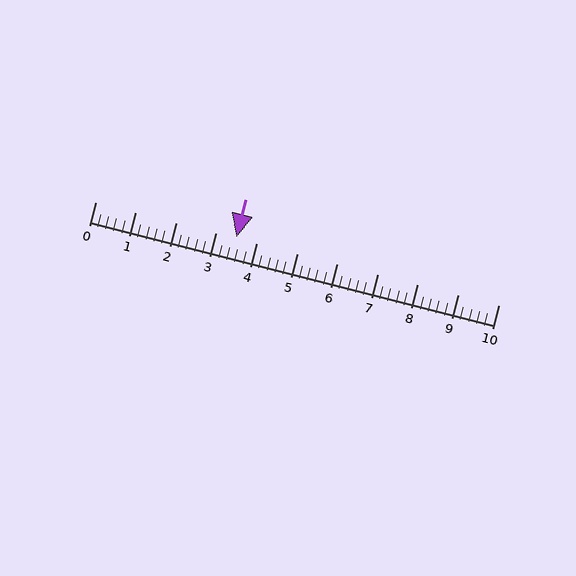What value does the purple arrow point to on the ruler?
The purple arrow points to approximately 3.5.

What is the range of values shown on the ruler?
The ruler shows values from 0 to 10.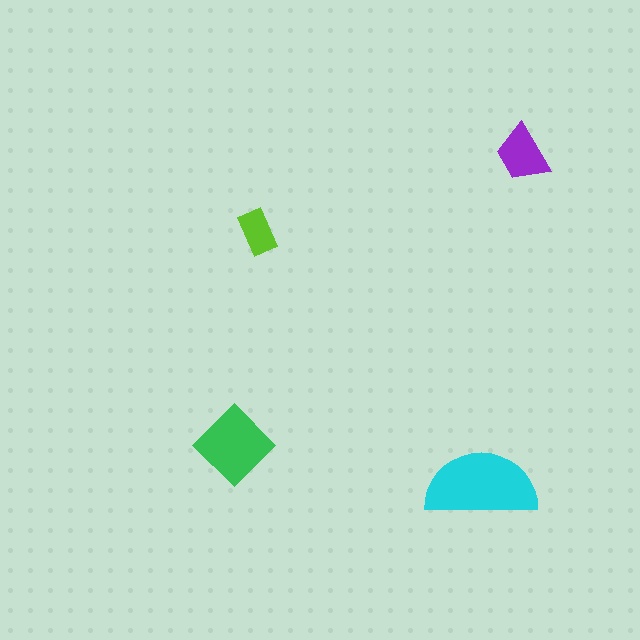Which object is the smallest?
The lime rectangle.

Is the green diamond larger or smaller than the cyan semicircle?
Smaller.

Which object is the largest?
The cyan semicircle.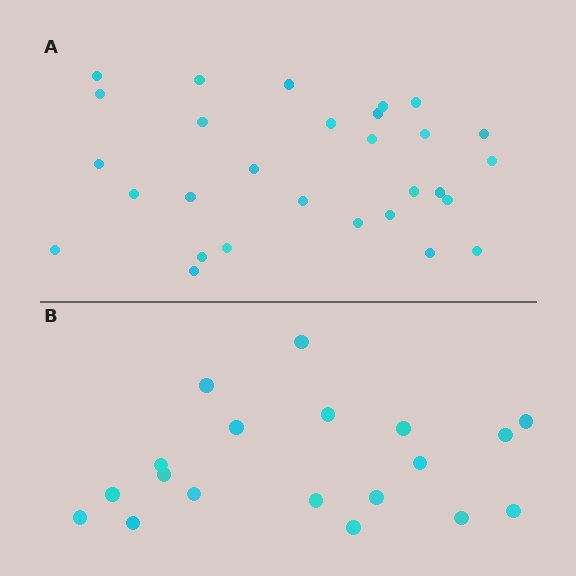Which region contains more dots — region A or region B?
Region A (the top region) has more dots.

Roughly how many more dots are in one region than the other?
Region A has roughly 10 or so more dots than region B.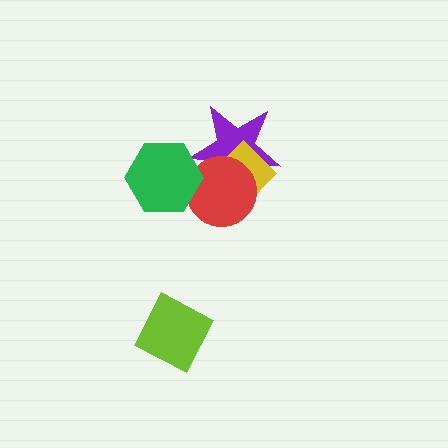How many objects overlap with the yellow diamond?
2 objects overlap with the yellow diamond.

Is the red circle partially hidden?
Yes, it is partially covered by another shape.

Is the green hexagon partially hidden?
No, no other shape covers it.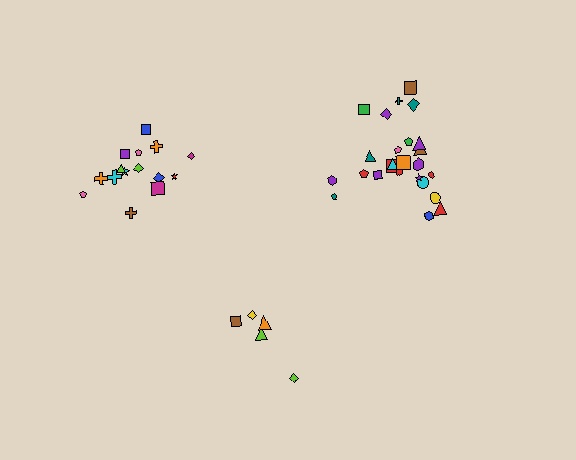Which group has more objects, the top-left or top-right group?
The top-right group.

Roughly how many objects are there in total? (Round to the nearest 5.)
Roughly 45 objects in total.